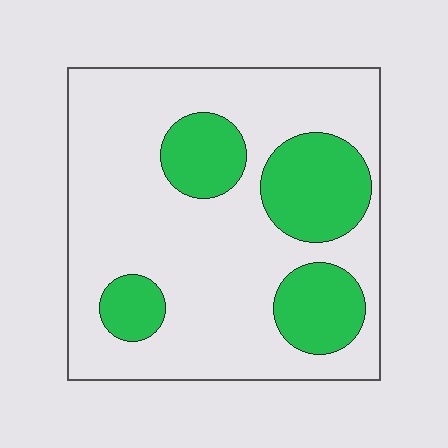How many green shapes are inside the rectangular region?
4.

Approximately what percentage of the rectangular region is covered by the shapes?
Approximately 25%.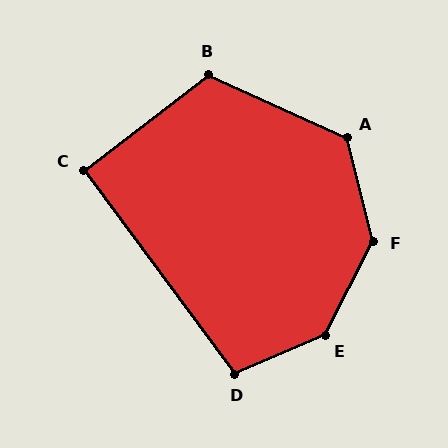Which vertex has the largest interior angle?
E, at approximately 140 degrees.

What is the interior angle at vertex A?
Approximately 129 degrees (obtuse).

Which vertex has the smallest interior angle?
C, at approximately 91 degrees.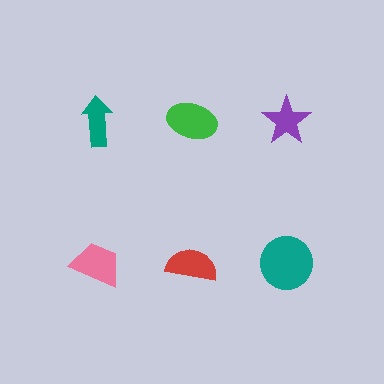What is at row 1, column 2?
A green ellipse.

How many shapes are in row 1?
3 shapes.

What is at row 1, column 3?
A purple star.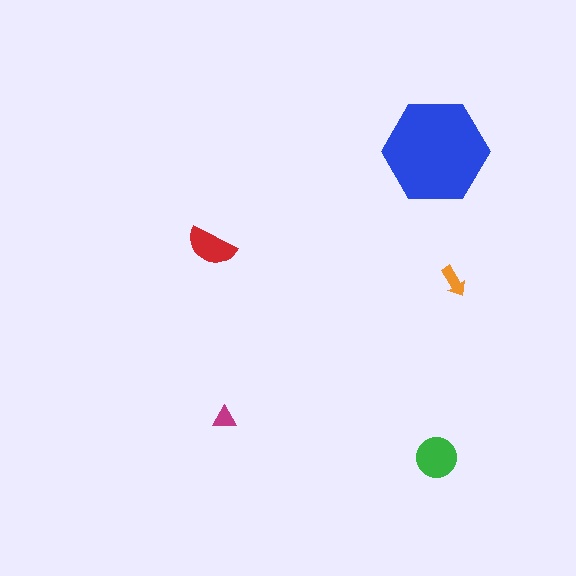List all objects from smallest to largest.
The magenta triangle, the orange arrow, the red semicircle, the green circle, the blue hexagon.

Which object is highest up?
The blue hexagon is topmost.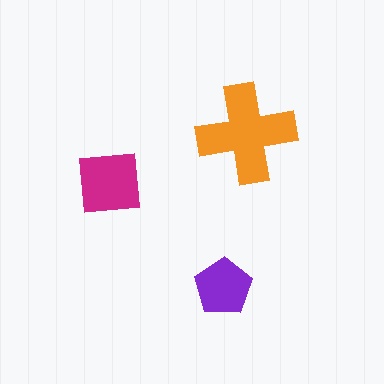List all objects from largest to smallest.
The orange cross, the magenta square, the purple pentagon.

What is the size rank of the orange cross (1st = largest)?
1st.